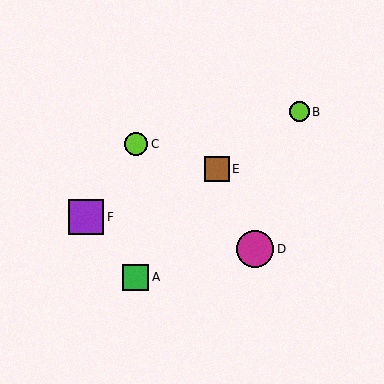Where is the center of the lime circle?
The center of the lime circle is at (136, 144).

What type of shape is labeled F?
Shape F is a purple square.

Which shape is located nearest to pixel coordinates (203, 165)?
The brown square (labeled E) at (217, 169) is nearest to that location.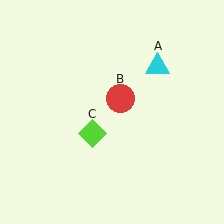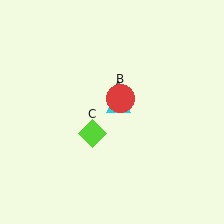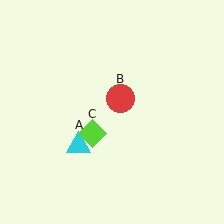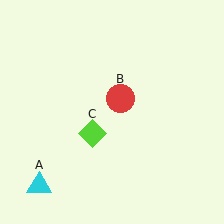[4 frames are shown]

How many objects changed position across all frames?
1 object changed position: cyan triangle (object A).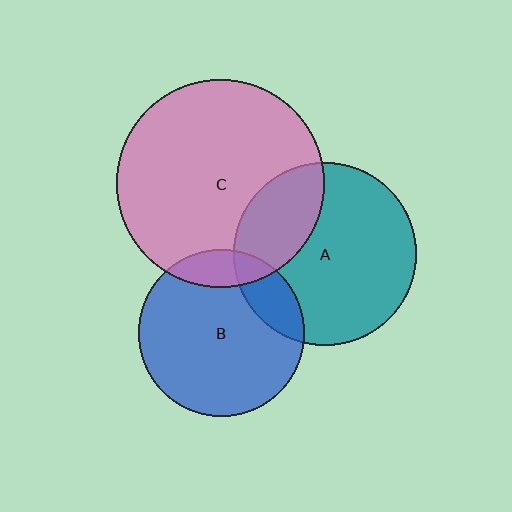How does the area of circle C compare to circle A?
Approximately 1.3 times.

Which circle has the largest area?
Circle C (pink).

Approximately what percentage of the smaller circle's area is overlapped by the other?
Approximately 25%.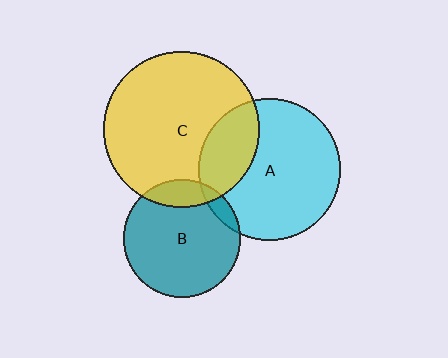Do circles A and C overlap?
Yes.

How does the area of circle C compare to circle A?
Approximately 1.2 times.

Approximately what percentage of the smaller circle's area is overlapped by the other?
Approximately 25%.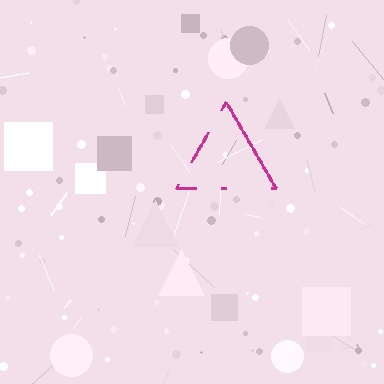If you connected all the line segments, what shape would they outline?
They would outline a triangle.